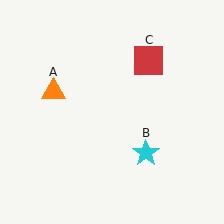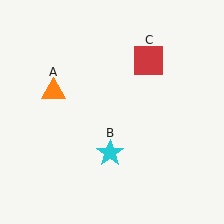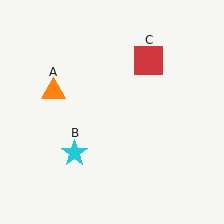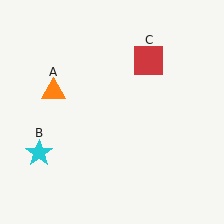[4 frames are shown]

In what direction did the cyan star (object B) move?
The cyan star (object B) moved left.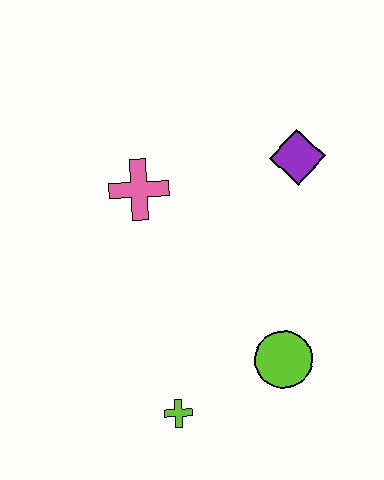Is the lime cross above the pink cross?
No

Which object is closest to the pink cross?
The purple diamond is closest to the pink cross.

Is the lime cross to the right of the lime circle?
No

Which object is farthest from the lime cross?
The purple diamond is farthest from the lime cross.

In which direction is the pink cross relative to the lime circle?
The pink cross is above the lime circle.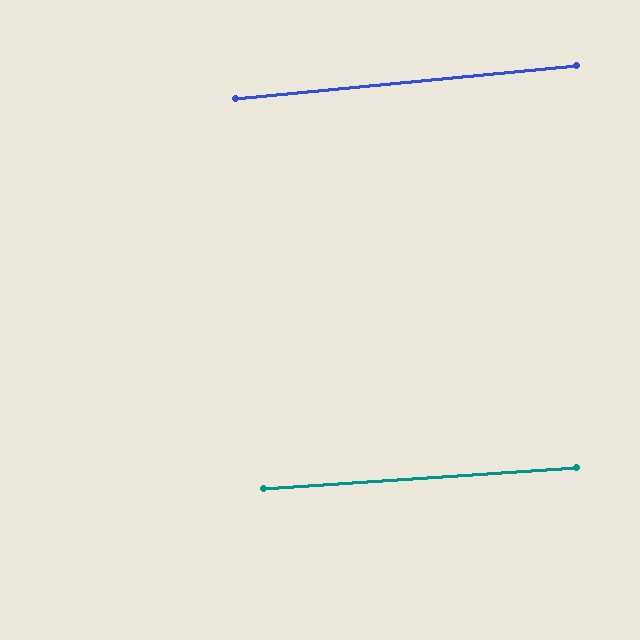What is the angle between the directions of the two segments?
Approximately 2 degrees.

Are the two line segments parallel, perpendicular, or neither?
Parallel — their directions differ by only 1.8°.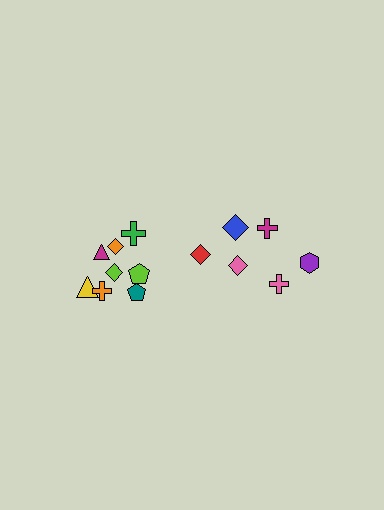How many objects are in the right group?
There are 6 objects.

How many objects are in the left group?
There are 8 objects.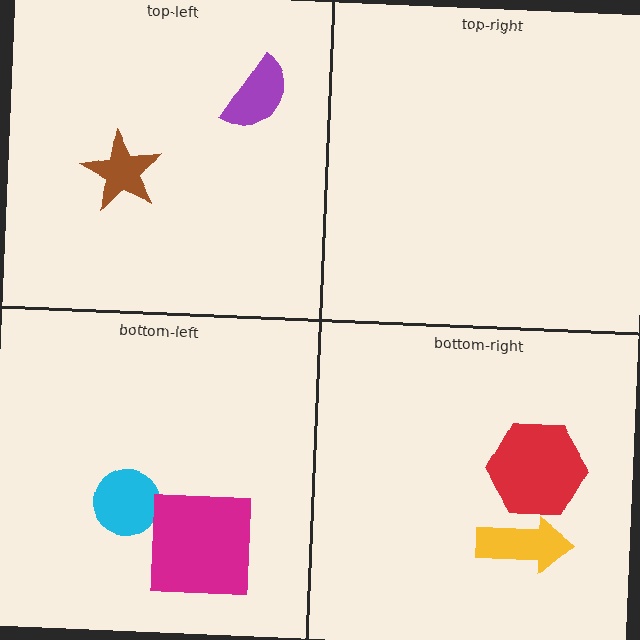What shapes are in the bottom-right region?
The red hexagon, the yellow arrow.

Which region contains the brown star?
The top-left region.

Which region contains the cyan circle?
The bottom-left region.